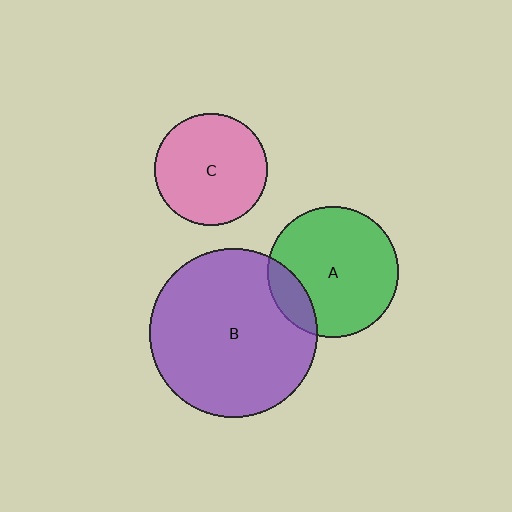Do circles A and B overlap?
Yes.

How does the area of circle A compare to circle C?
Approximately 1.4 times.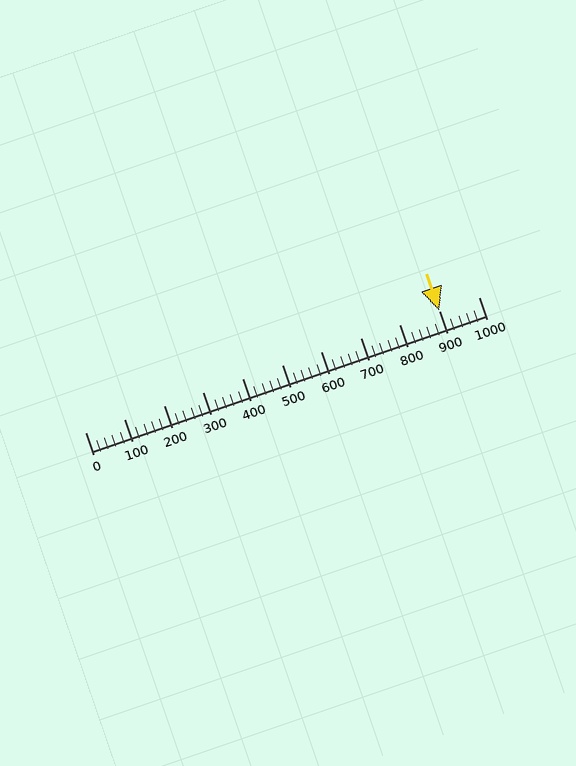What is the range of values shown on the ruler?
The ruler shows values from 0 to 1000.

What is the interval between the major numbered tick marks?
The major tick marks are spaced 100 units apart.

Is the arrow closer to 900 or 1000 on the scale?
The arrow is closer to 900.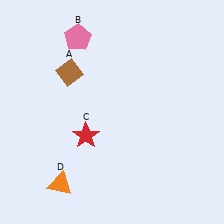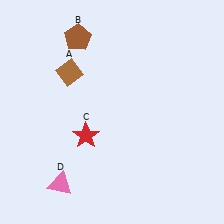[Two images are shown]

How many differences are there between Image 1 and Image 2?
There are 2 differences between the two images.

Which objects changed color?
B changed from pink to brown. D changed from orange to pink.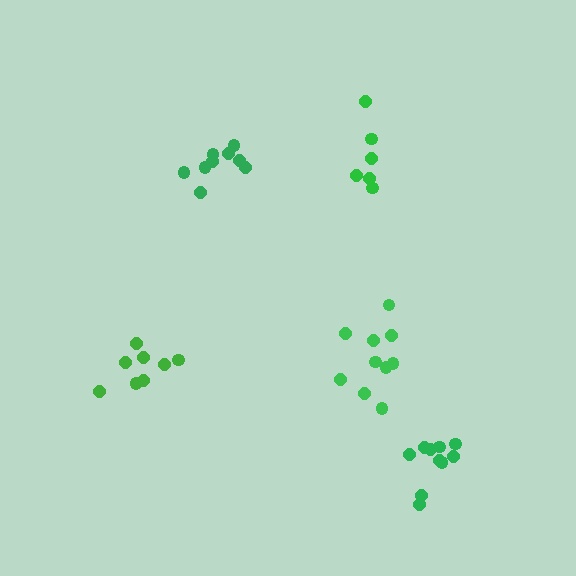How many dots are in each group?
Group 1: 10 dots, Group 2: 6 dots, Group 3: 9 dots, Group 4: 10 dots, Group 5: 8 dots (43 total).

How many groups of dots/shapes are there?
There are 5 groups.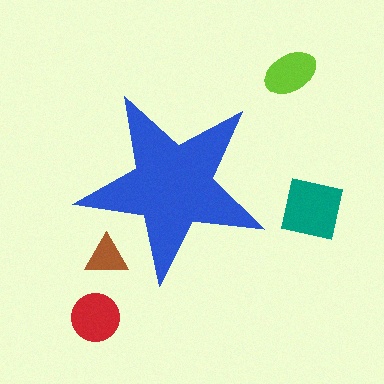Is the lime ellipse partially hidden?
No, the lime ellipse is fully visible.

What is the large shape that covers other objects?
A blue star.